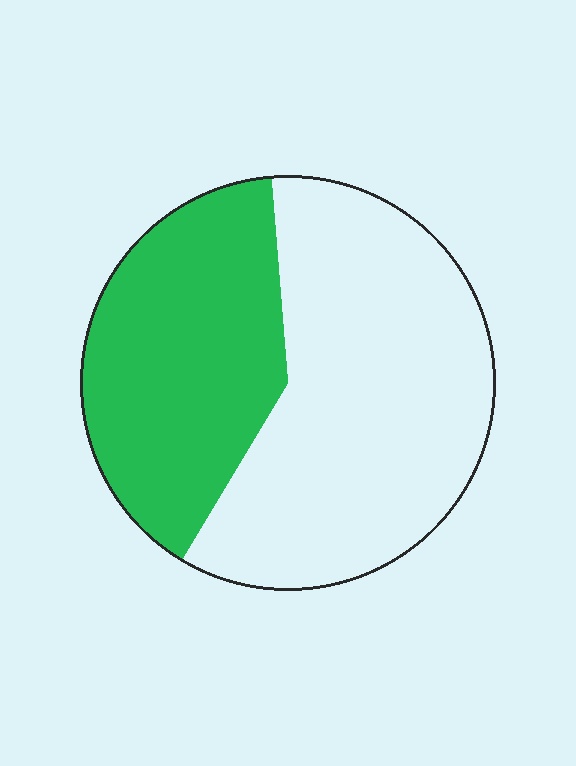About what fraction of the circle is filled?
About two fifths (2/5).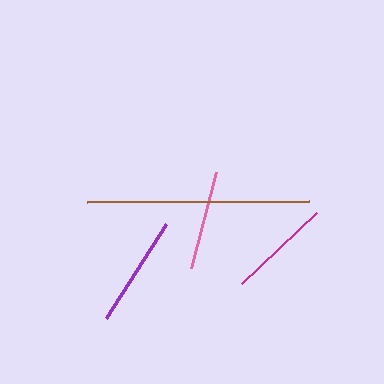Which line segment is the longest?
The brown line is the longest at approximately 222 pixels.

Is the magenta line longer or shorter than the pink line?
The magenta line is longer than the pink line.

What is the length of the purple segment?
The purple segment is approximately 112 pixels long.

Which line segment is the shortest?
The pink line is the shortest at approximately 99 pixels.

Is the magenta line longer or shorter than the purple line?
The purple line is longer than the magenta line.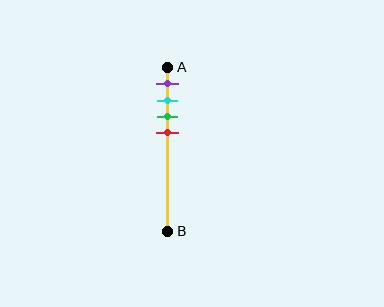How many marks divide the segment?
There are 4 marks dividing the segment.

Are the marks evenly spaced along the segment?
Yes, the marks are approximately evenly spaced.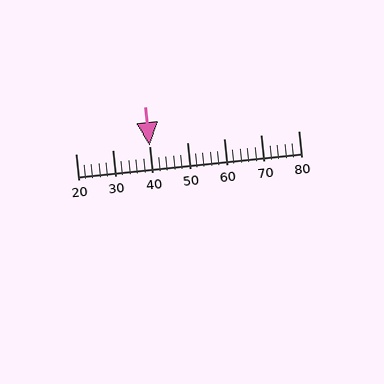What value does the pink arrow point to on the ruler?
The pink arrow points to approximately 40.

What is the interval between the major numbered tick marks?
The major tick marks are spaced 10 units apart.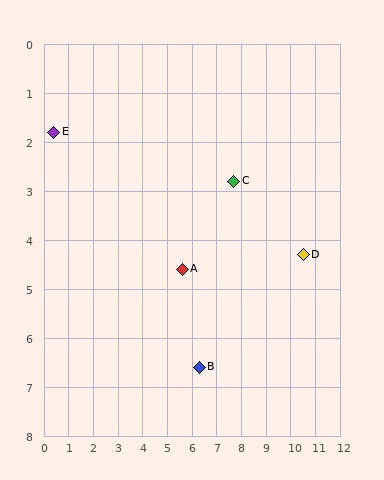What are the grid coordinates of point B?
Point B is at approximately (6.3, 6.6).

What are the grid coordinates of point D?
Point D is at approximately (10.5, 4.3).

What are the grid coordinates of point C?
Point C is at approximately (7.7, 2.8).